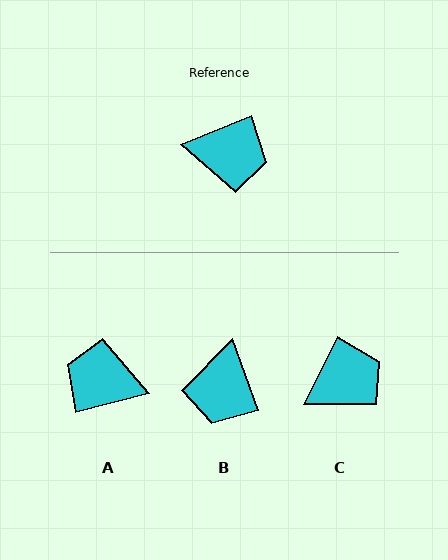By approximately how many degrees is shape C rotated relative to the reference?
Approximately 41 degrees counter-clockwise.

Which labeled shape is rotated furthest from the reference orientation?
A, about 172 degrees away.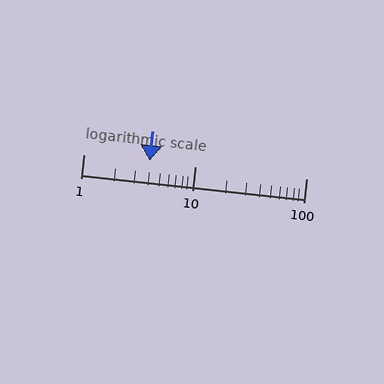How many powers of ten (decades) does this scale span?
The scale spans 2 decades, from 1 to 100.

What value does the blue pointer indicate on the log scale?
The pointer indicates approximately 3.9.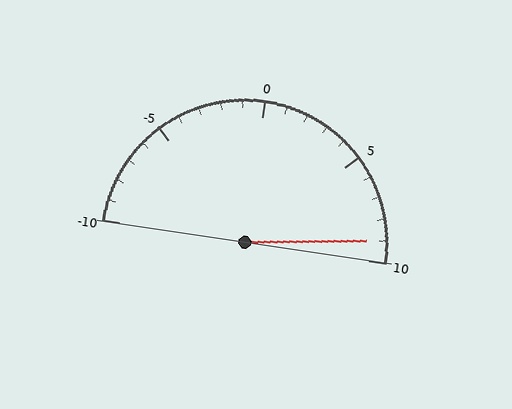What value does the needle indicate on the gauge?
The needle indicates approximately 9.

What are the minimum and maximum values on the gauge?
The gauge ranges from -10 to 10.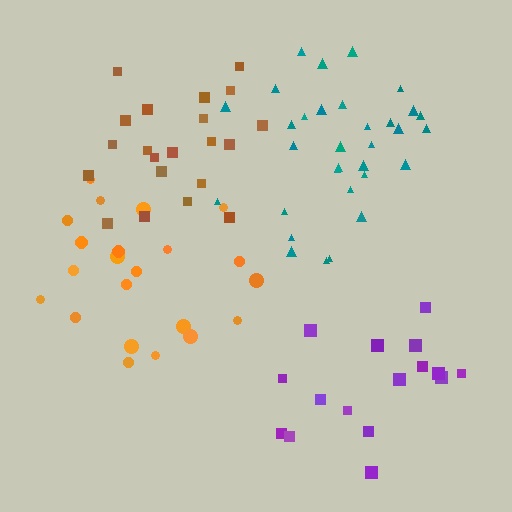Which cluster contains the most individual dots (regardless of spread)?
Teal (32).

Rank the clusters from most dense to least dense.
teal, brown, orange, purple.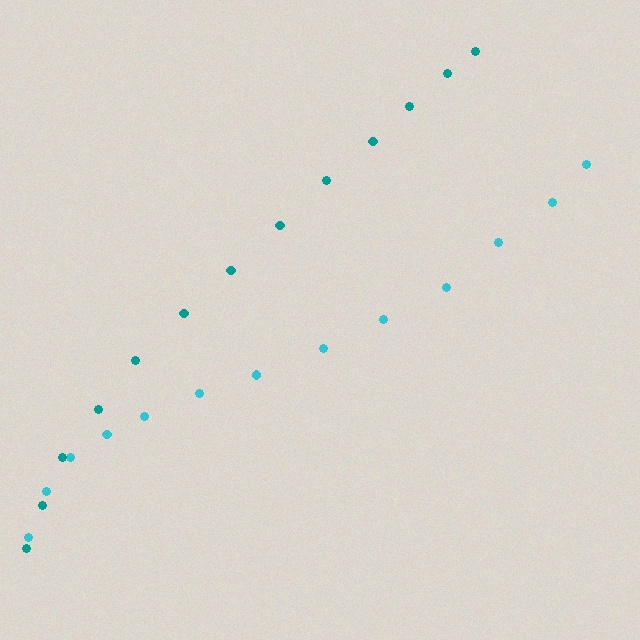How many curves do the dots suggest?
There are 2 distinct paths.